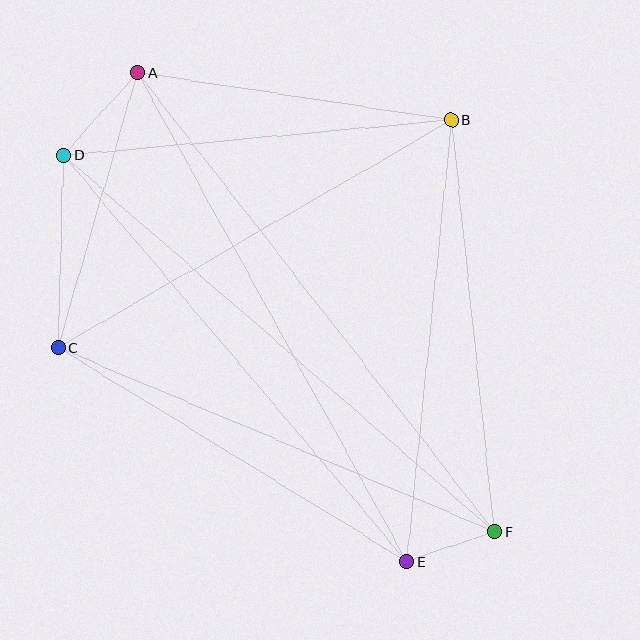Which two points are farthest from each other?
Points A and F are farthest from each other.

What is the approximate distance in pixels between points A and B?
The distance between A and B is approximately 318 pixels.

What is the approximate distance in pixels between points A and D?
The distance between A and D is approximately 111 pixels.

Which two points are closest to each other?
Points E and F are closest to each other.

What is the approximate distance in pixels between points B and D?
The distance between B and D is approximately 390 pixels.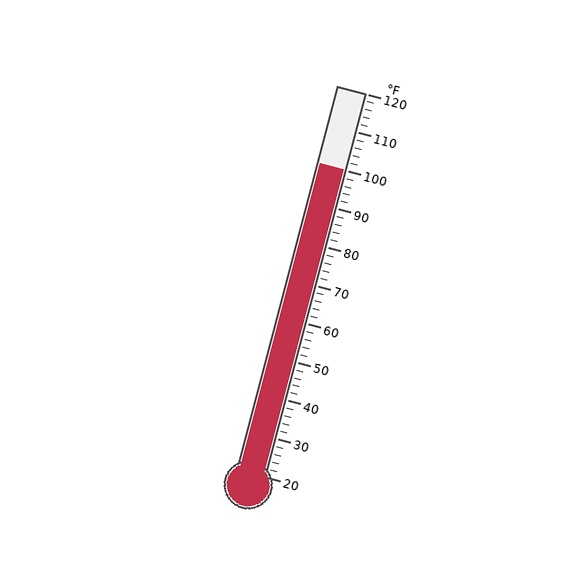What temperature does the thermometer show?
The thermometer shows approximately 100°F.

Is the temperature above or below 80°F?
The temperature is above 80°F.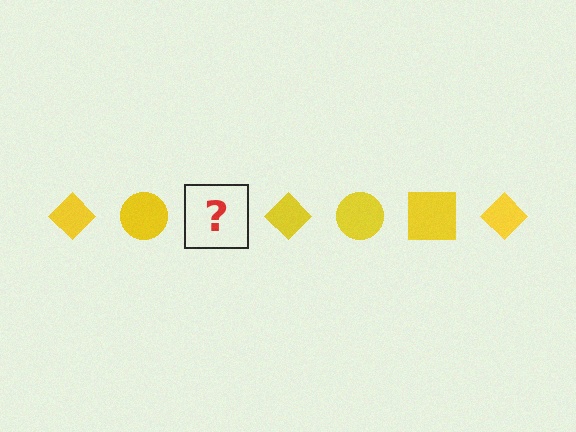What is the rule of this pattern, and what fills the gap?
The rule is that the pattern cycles through diamond, circle, square shapes in yellow. The gap should be filled with a yellow square.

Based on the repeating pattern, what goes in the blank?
The blank should be a yellow square.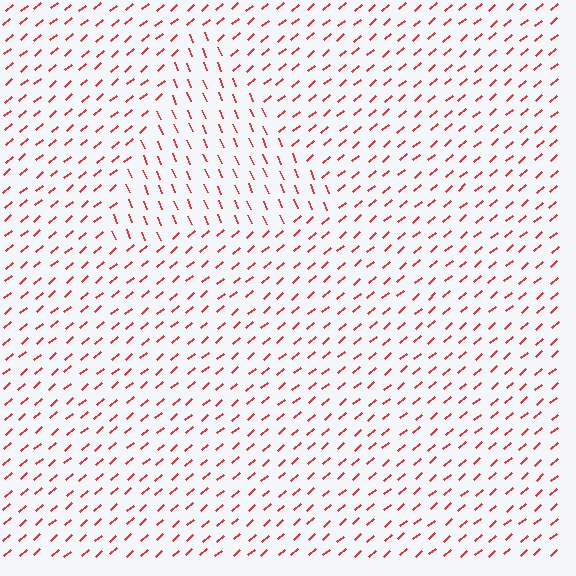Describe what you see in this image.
The image is filled with small red line segments. A triangle region in the image has lines oriented differently from the surrounding lines, creating a visible texture boundary.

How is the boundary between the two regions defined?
The boundary is defined purely by a change in line orientation (approximately 72 degrees difference). All lines are the same color and thickness.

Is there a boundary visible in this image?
Yes, there is a texture boundary formed by a change in line orientation.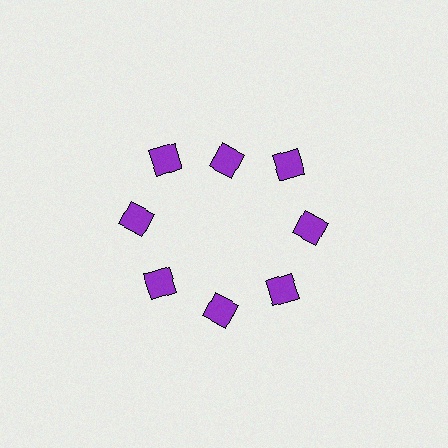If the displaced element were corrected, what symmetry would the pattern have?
It would have 8-fold rotational symmetry — the pattern would map onto itself every 45 degrees.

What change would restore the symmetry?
The symmetry would be restored by moving it outward, back onto the ring so that all 8 squares sit at equal angles and equal distance from the center.